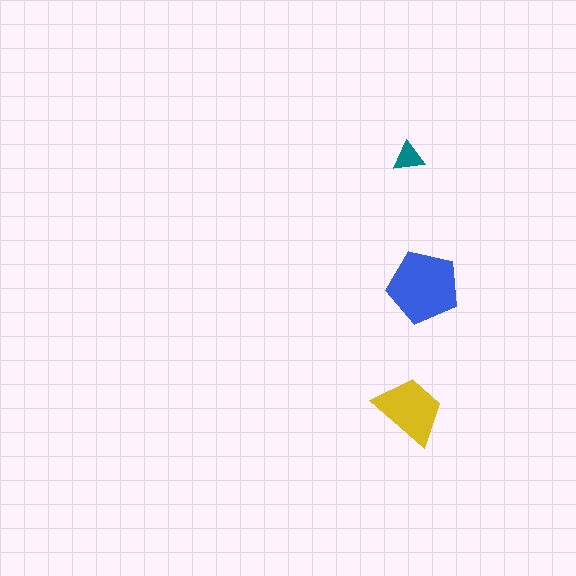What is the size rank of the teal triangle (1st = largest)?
3rd.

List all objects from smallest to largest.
The teal triangle, the yellow trapezoid, the blue pentagon.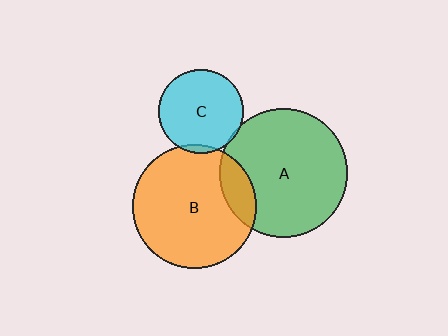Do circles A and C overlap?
Yes.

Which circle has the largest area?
Circle A (green).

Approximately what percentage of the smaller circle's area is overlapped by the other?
Approximately 5%.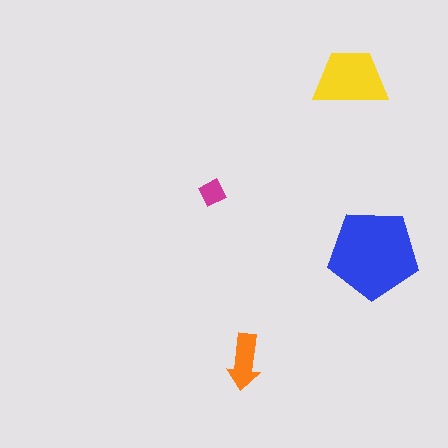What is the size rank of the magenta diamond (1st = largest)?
4th.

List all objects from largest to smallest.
The blue pentagon, the yellow trapezoid, the orange arrow, the magenta diamond.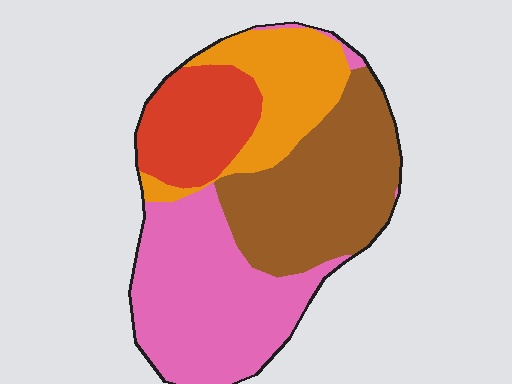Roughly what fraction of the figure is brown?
Brown takes up about one third (1/3) of the figure.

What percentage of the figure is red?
Red takes up about one sixth (1/6) of the figure.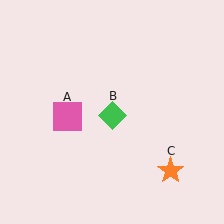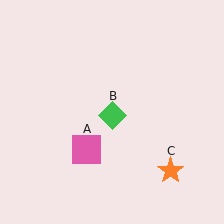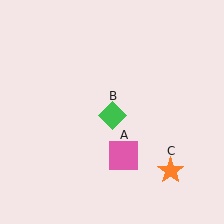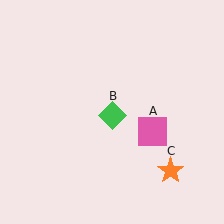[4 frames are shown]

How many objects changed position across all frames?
1 object changed position: pink square (object A).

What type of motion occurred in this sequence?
The pink square (object A) rotated counterclockwise around the center of the scene.